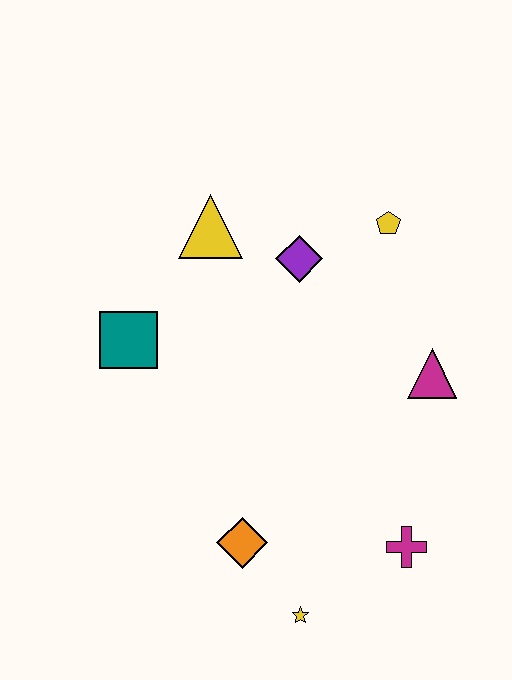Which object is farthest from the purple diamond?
The yellow star is farthest from the purple diamond.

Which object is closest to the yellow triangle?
The purple diamond is closest to the yellow triangle.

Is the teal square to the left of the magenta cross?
Yes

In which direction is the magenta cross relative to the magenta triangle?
The magenta cross is below the magenta triangle.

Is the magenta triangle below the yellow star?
No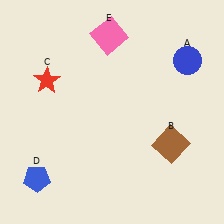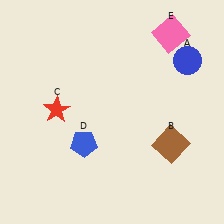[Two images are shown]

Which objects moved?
The objects that moved are: the red star (C), the blue pentagon (D), the pink square (E).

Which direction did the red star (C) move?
The red star (C) moved down.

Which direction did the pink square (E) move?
The pink square (E) moved right.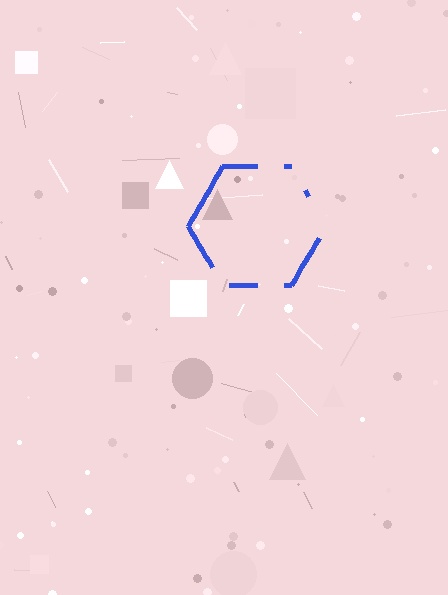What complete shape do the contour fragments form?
The contour fragments form a hexagon.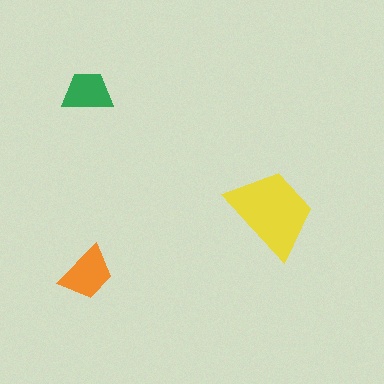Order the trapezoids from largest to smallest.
the yellow one, the orange one, the green one.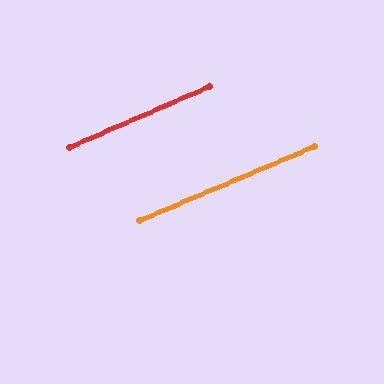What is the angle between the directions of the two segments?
Approximately 0 degrees.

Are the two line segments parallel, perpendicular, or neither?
Parallel — their directions differ by only 0.4°.